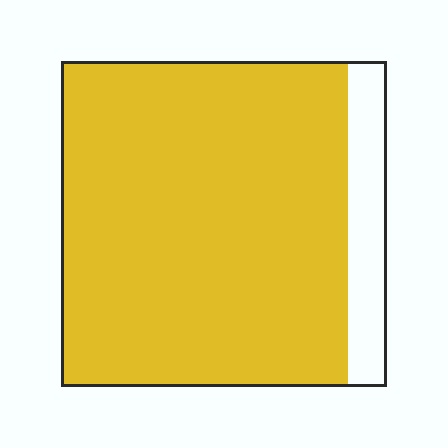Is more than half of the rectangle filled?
Yes.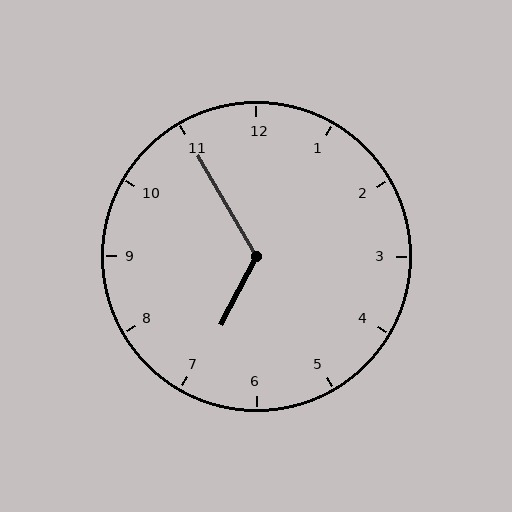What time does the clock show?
6:55.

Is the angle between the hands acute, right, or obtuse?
It is obtuse.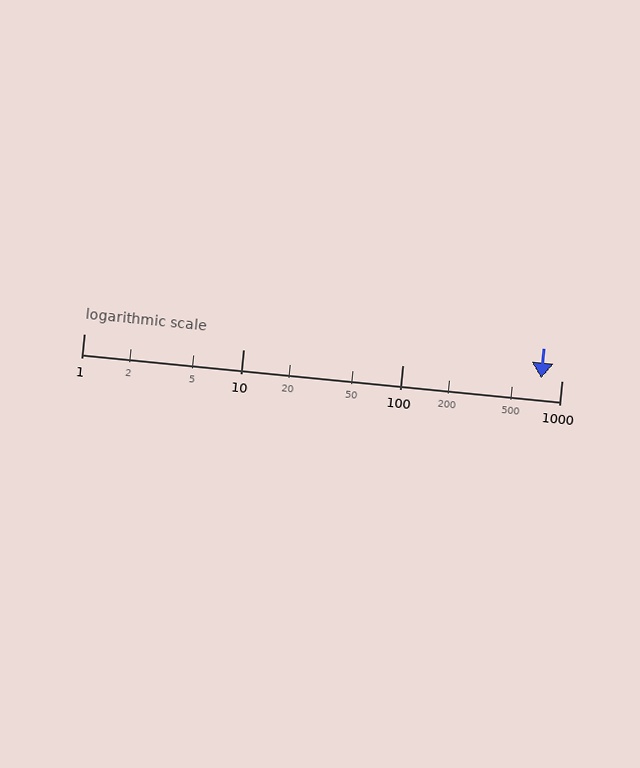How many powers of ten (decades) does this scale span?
The scale spans 3 decades, from 1 to 1000.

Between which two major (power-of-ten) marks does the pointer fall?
The pointer is between 100 and 1000.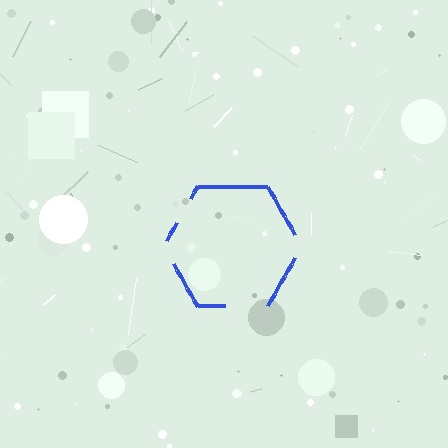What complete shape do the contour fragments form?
The contour fragments form a hexagon.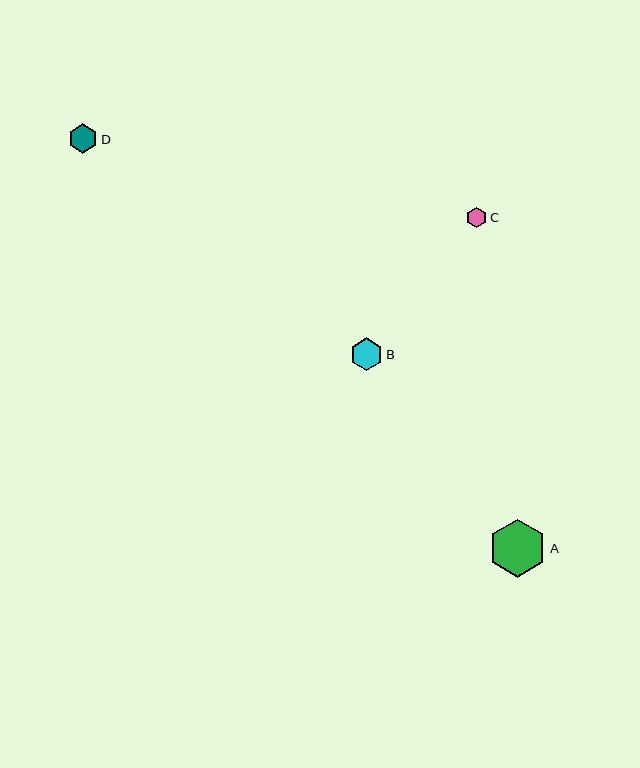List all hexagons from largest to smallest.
From largest to smallest: A, B, D, C.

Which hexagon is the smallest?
Hexagon C is the smallest with a size of approximately 20 pixels.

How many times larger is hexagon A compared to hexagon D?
Hexagon A is approximately 2.0 times the size of hexagon D.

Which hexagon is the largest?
Hexagon A is the largest with a size of approximately 58 pixels.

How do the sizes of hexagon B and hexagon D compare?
Hexagon B and hexagon D are approximately the same size.